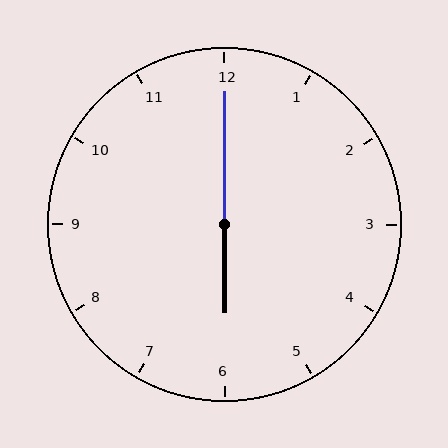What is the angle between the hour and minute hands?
Approximately 180 degrees.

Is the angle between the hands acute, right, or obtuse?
It is obtuse.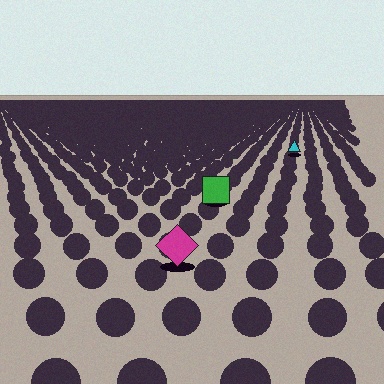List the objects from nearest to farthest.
From nearest to farthest: the magenta diamond, the green square, the cyan triangle.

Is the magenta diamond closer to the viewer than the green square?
Yes. The magenta diamond is closer — you can tell from the texture gradient: the ground texture is coarser near it.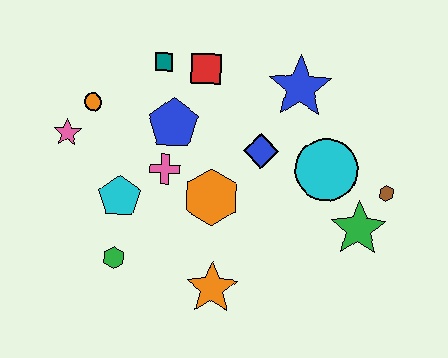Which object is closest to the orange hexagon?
The pink cross is closest to the orange hexagon.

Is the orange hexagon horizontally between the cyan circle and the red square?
Yes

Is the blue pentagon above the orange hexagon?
Yes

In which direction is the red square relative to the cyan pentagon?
The red square is above the cyan pentagon.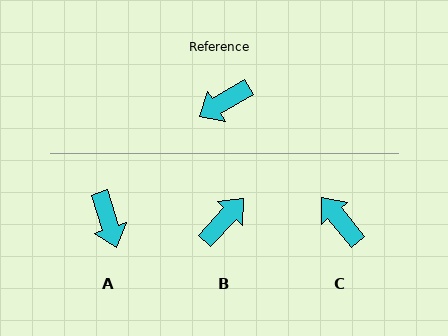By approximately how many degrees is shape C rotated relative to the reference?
Approximately 81 degrees clockwise.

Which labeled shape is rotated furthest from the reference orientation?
B, about 163 degrees away.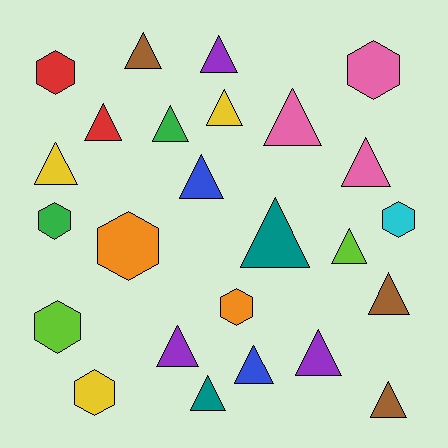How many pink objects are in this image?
There are 3 pink objects.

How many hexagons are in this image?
There are 8 hexagons.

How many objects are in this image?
There are 25 objects.